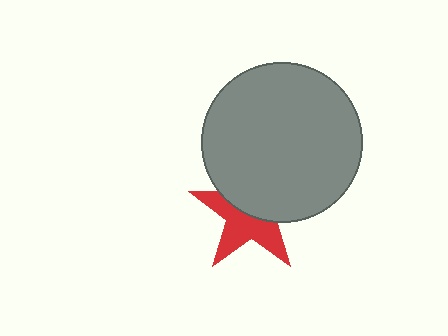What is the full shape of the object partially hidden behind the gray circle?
The partially hidden object is a red star.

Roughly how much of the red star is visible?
About half of it is visible (roughly 51%).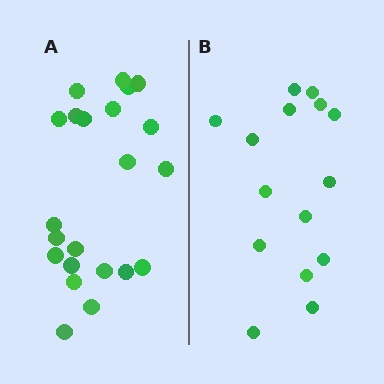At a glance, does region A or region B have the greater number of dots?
Region A (the left region) has more dots.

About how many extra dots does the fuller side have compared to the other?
Region A has roughly 8 or so more dots than region B.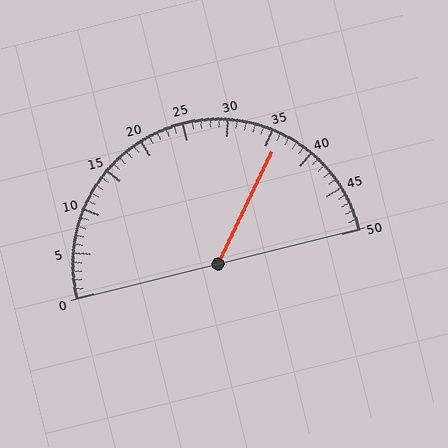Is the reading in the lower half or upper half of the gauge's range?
The reading is in the upper half of the range (0 to 50).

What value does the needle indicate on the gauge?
The needle indicates approximately 36.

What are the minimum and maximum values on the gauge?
The gauge ranges from 0 to 50.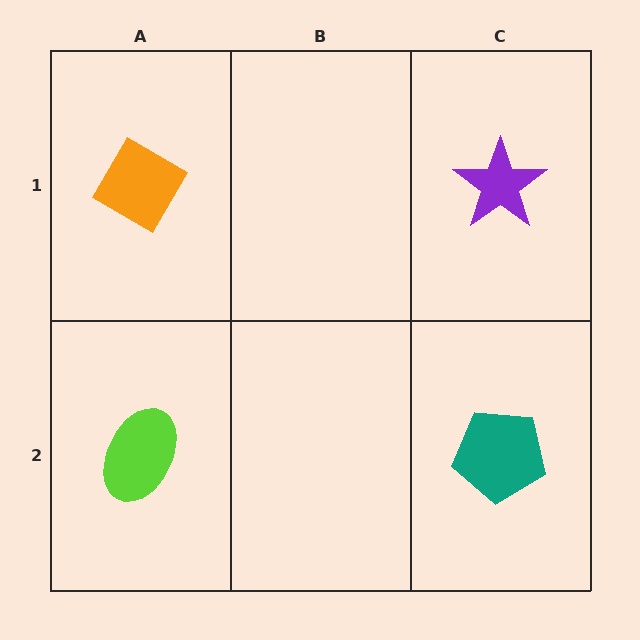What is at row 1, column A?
An orange diamond.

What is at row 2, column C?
A teal pentagon.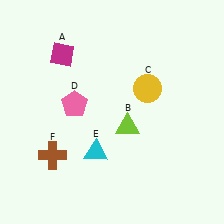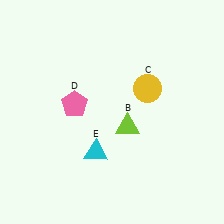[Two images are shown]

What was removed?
The magenta diamond (A), the brown cross (F) were removed in Image 2.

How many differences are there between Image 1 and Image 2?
There are 2 differences between the two images.